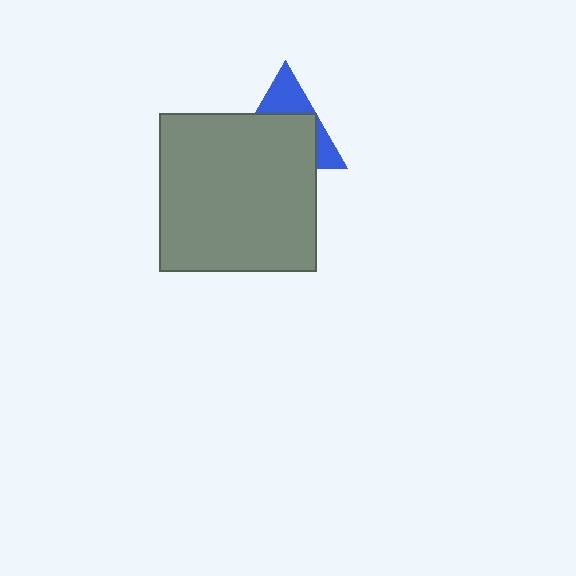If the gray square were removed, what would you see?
You would see the complete blue triangle.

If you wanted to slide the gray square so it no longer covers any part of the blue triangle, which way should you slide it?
Slide it down — that is the most direct way to separate the two shapes.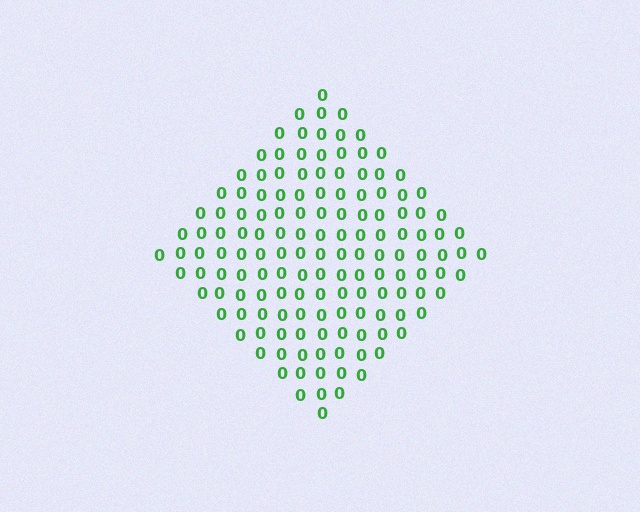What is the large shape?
The large shape is a diamond.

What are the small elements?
The small elements are digit 0's.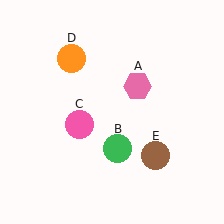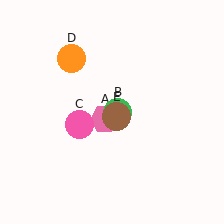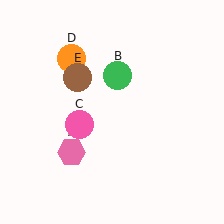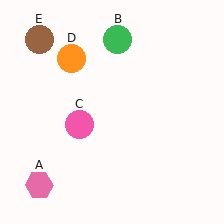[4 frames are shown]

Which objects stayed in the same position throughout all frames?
Pink circle (object C) and orange circle (object D) remained stationary.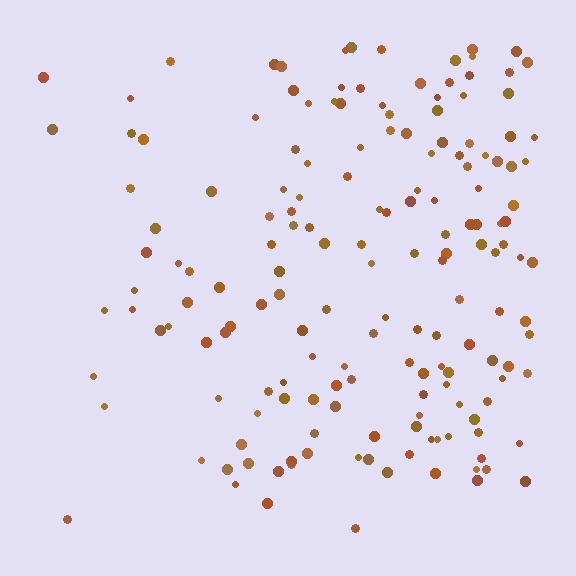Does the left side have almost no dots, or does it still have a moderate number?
Still a moderate number, just noticeably fewer than the right.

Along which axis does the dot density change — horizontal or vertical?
Horizontal.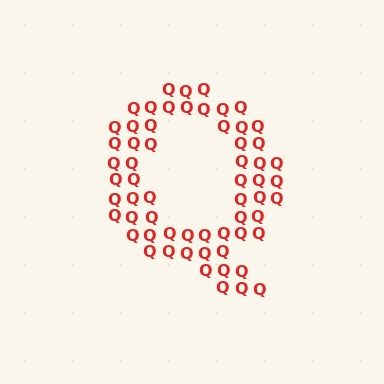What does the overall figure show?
The overall figure shows the letter Q.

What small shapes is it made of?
It is made of small letter Q's.